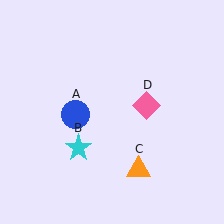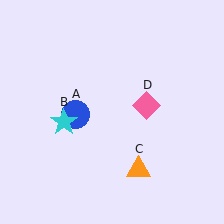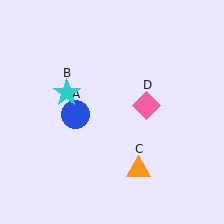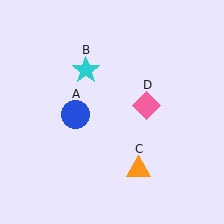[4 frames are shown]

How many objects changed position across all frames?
1 object changed position: cyan star (object B).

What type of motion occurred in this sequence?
The cyan star (object B) rotated clockwise around the center of the scene.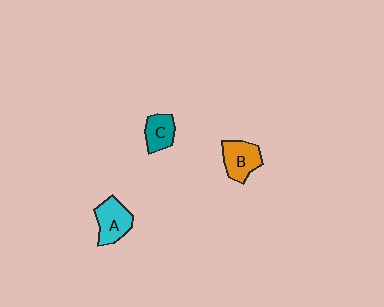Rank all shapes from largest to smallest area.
From largest to smallest: A (cyan), B (orange), C (teal).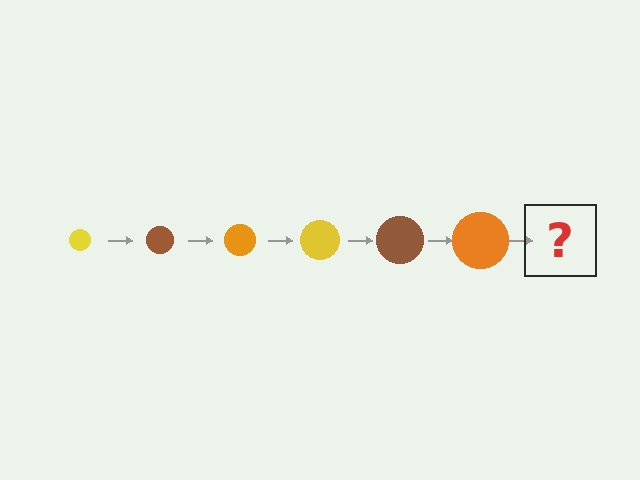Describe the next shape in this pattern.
It should be a yellow circle, larger than the previous one.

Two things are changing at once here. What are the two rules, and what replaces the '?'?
The two rules are that the circle grows larger each step and the color cycles through yellow, brown, and orange. The '?' should be a yellow circle, larger than the previous one.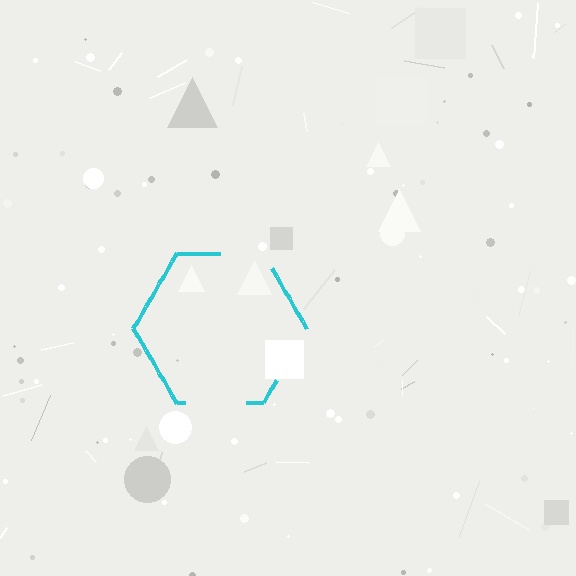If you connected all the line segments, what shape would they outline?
They would outline a hexagon.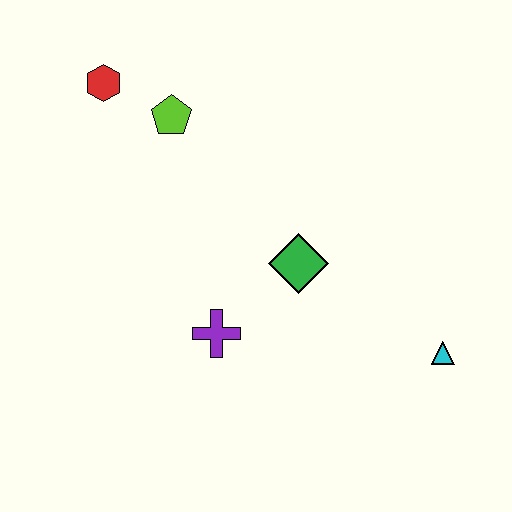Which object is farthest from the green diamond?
The red hexagon is farthest from the green diamond.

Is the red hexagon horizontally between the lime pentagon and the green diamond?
No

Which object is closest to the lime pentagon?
The red hexagon is closest to the lime pentagon.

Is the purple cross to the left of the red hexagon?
No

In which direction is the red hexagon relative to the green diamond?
The red hexagon is to the left of the green diamond.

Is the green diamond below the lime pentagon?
Yes